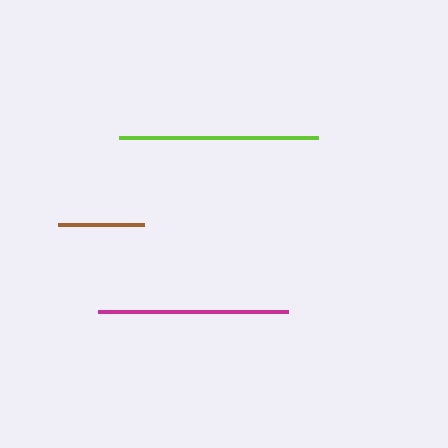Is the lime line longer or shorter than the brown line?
The lime line is longer than the brown line.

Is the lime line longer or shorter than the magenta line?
The lime line is longer than the magenta line.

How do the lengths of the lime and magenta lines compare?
The lime and magenta lines are approximately the same length.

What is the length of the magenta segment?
The magenta segment is approximately 190 pixels long.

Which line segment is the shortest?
The brown line is the shortest at approximately 86 pixels.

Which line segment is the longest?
The lime line is the longest at approximately 200 pixels.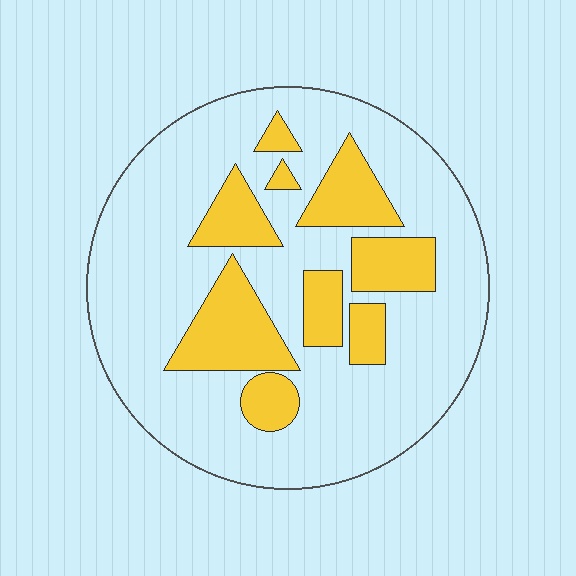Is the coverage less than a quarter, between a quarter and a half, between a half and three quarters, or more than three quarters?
Between a quarter and a half.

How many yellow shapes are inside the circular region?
9.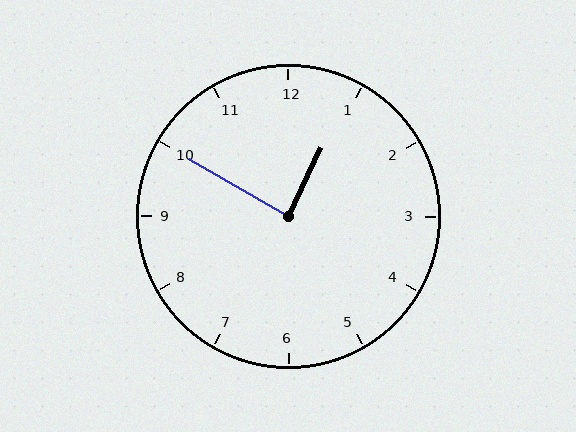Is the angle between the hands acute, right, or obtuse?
It is right.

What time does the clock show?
12:50.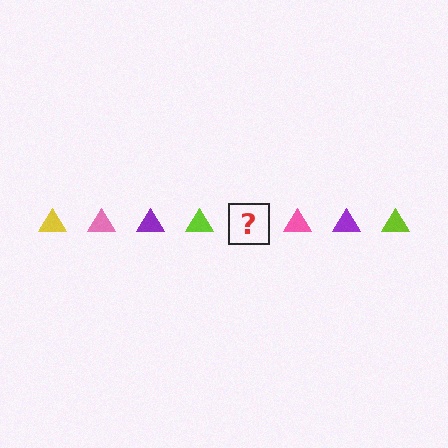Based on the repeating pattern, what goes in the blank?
The blank should be a yellow triangle.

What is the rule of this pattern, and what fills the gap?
The rule is that the pattern cycles through yellow, pink, purple, lime triangles. The gap should be filled with a yellow triangle.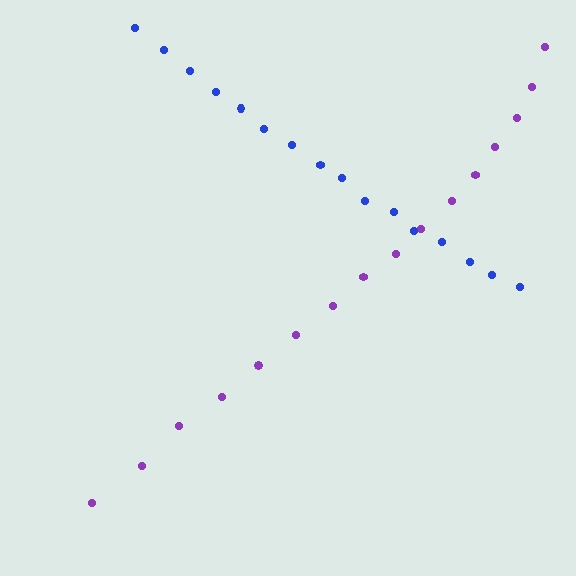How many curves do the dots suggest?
There are 2 distinct paths.